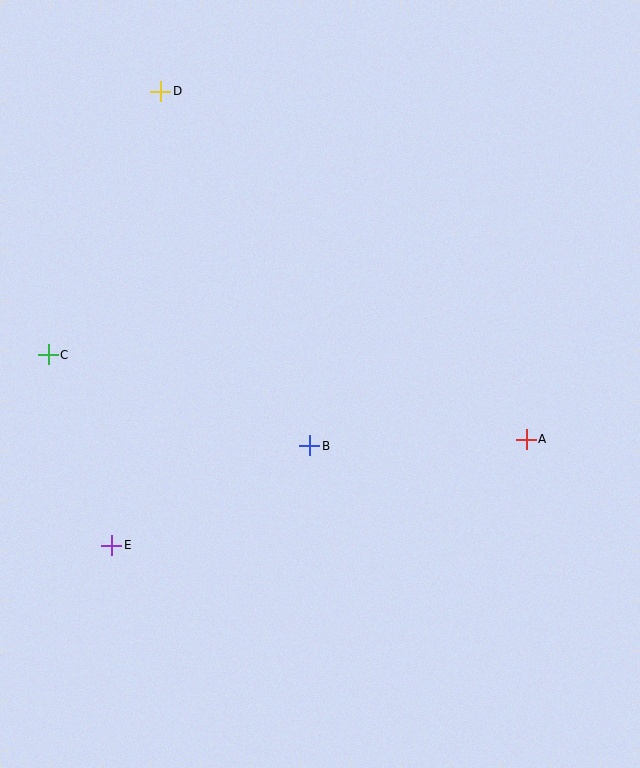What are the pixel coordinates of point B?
Point B is at (310, 446).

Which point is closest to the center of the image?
Point B at (310, 446) is closest to the center.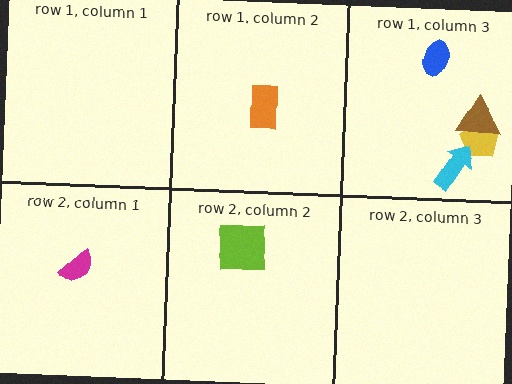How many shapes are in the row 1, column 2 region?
1.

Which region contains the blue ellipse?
The row 1, column 3 region.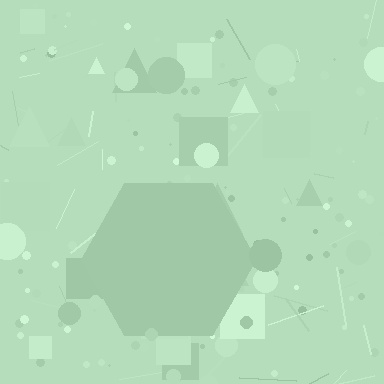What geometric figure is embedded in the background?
A hexagon is embedded in the background.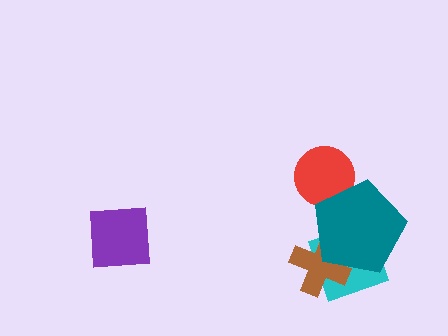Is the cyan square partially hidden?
Yes, it is partially covered by another shape.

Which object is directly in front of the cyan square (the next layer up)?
The brown cross is directly in front of the cyan square.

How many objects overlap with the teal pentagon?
3 objects overlap with the teal pentagon.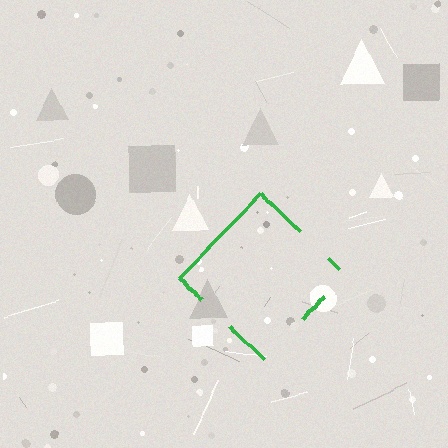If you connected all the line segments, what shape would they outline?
They would outline a diamond.